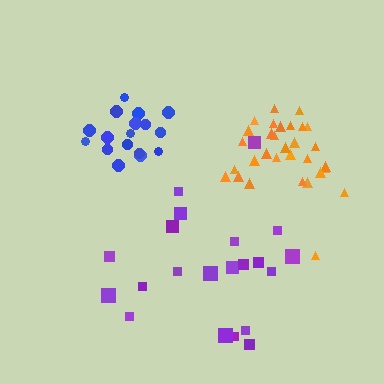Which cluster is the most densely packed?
Orange.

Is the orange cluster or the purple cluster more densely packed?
Orange.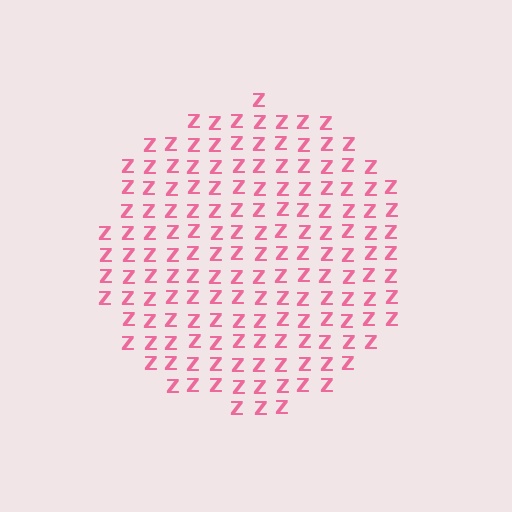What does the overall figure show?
The overall figure shows a circle.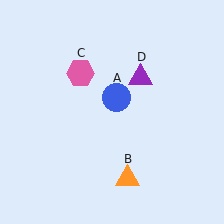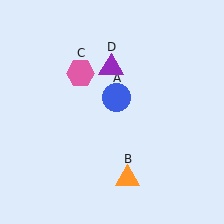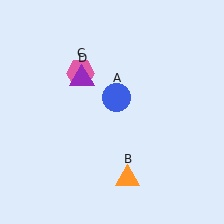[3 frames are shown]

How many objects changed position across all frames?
1 object changed position: purple triangle (object D).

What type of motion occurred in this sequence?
The purple triangle (object D) rotated counterclockwise around the center of the scene.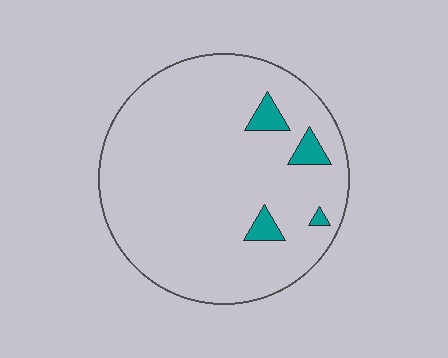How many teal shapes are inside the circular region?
4.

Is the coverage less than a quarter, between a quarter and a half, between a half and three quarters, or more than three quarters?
Less than a quarter.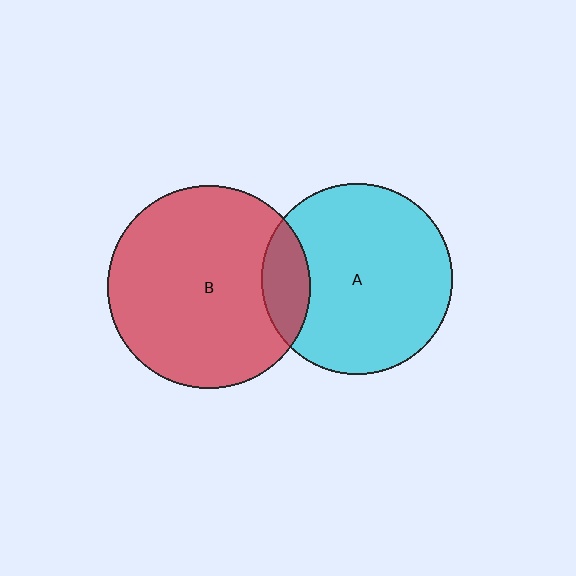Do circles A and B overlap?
Yes.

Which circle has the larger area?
Circle B (red).